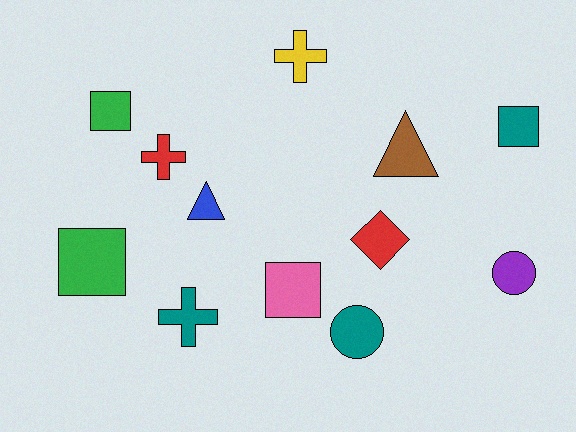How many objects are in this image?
There are 12 objects.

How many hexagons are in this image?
There are no hexagons.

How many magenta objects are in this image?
There are no magenta objects.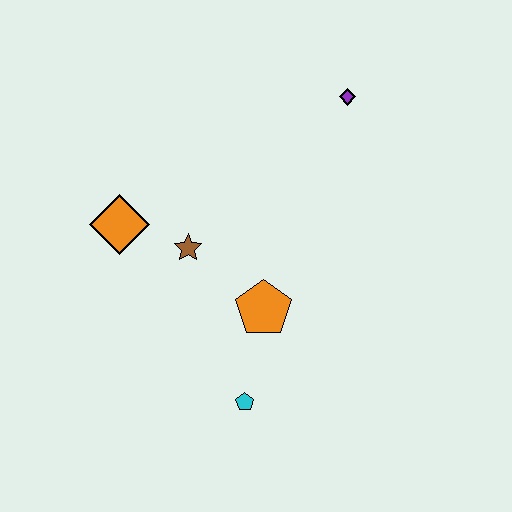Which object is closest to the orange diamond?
The brown star is closest to the orange diamond.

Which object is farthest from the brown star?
The purple diamond is farthest from the brown star.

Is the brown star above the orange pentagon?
Yes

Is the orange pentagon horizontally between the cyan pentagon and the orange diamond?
No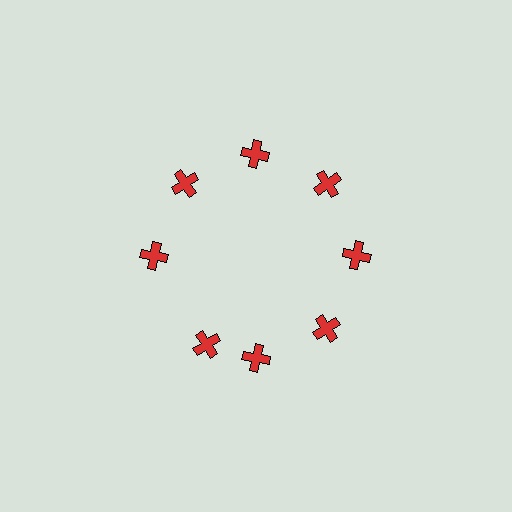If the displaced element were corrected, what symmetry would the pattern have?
It would have 8-fold rotational symmetry — the pattern would map onto itself every 45 degrees.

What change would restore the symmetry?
The symmetry would be restored by rotating it back into even spacing with its neighbors so that all 8 crosses sit at equal angles and equal distance from the center.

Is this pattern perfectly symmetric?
No. The 8 red crosses are arranged in a ring, but one element near the 8 o'clock position is rotated out of alignment along the ring, breaking the 8-fold rotational symmetry.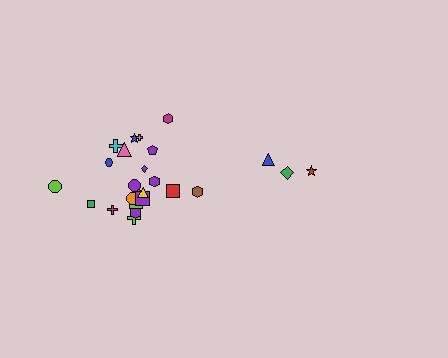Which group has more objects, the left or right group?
The left group.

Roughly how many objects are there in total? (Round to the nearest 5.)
Roughly 25 objects in total.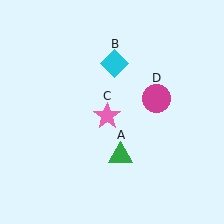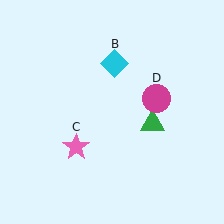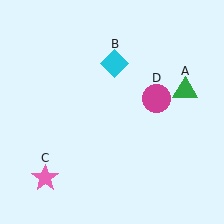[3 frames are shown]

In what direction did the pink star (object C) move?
The pink star (object C) moved down and to the left.